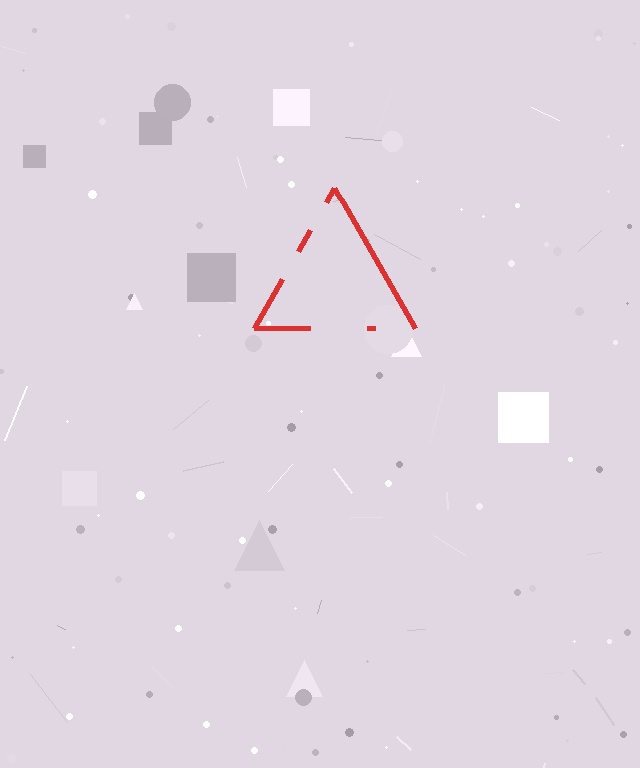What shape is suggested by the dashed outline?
The dashed outline suggests a triangle.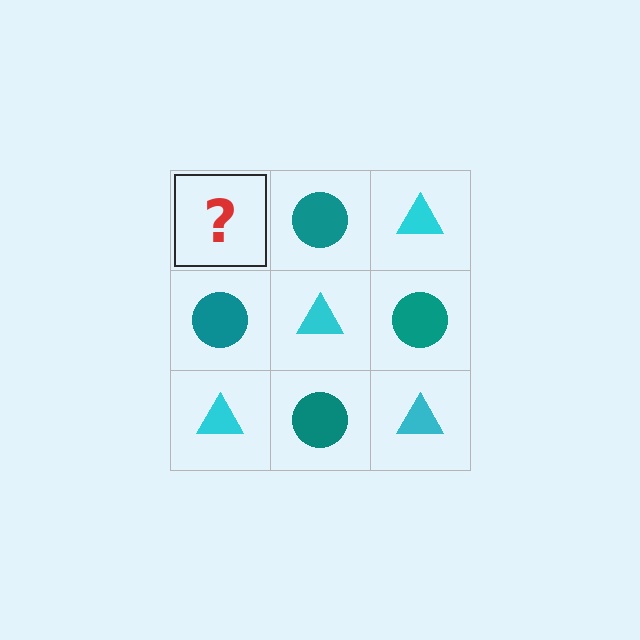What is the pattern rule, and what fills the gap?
The rule is that it alternates cyan triangle and teal circle in a checkerboard pattern. The gap should be filled with a cyan triangle.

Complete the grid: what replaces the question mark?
The question mark should be replaced with a cyan triangle.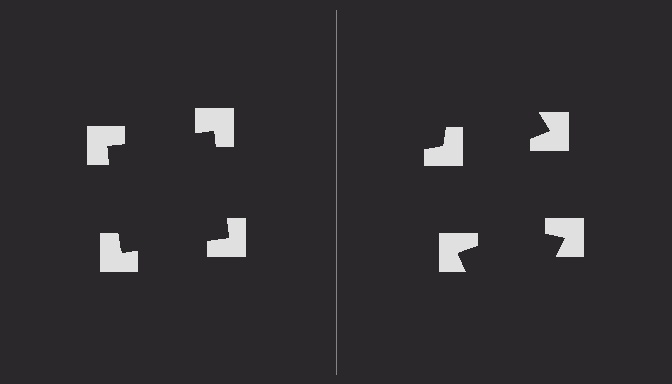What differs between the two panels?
The notched squares are positioned identically on both sides; only the wedge orientations differ. On the left they align to a square; on the right they are misaligned.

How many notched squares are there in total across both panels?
8 — 4 on each side.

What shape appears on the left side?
An illusory square.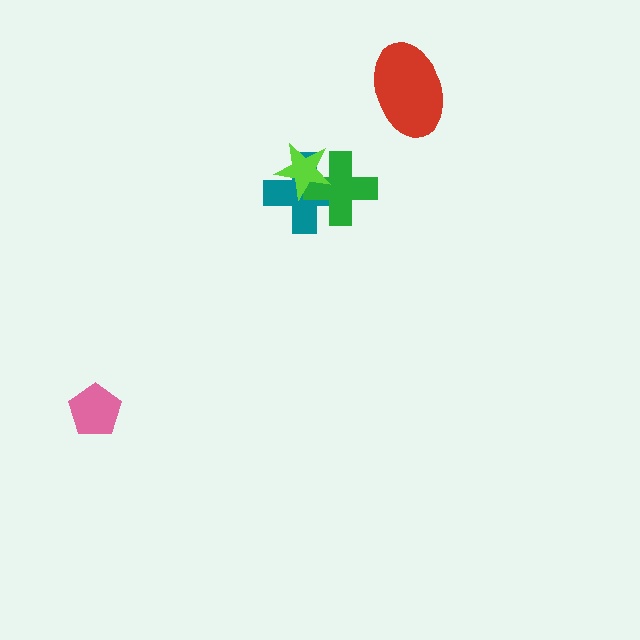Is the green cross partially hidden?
Yes, it is partially covered by another shape.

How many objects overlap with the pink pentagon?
0 objects overlap with the pink pentagon.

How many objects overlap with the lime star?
2 objects overlap with the lime star.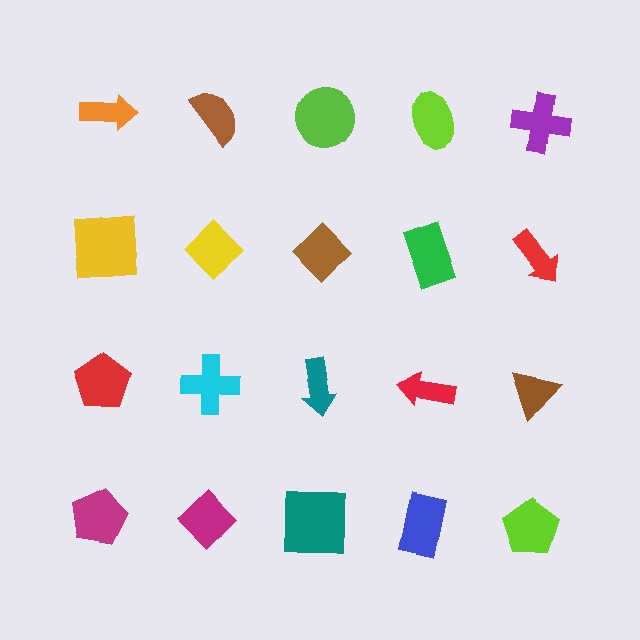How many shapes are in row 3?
5 shapes.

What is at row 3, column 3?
A teal arrow.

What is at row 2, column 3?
A brown diamond.